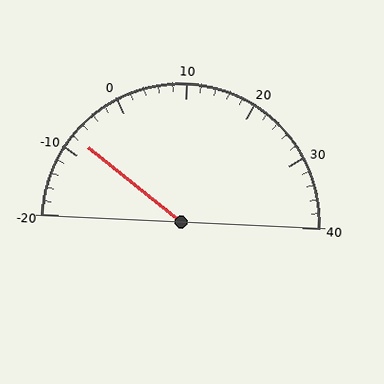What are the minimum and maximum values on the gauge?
The gauge ranges from -20 to 40.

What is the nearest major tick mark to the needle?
The nearest major tick mark is -10.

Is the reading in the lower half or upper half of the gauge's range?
The reading is in the lower half of the range (-20 to 40).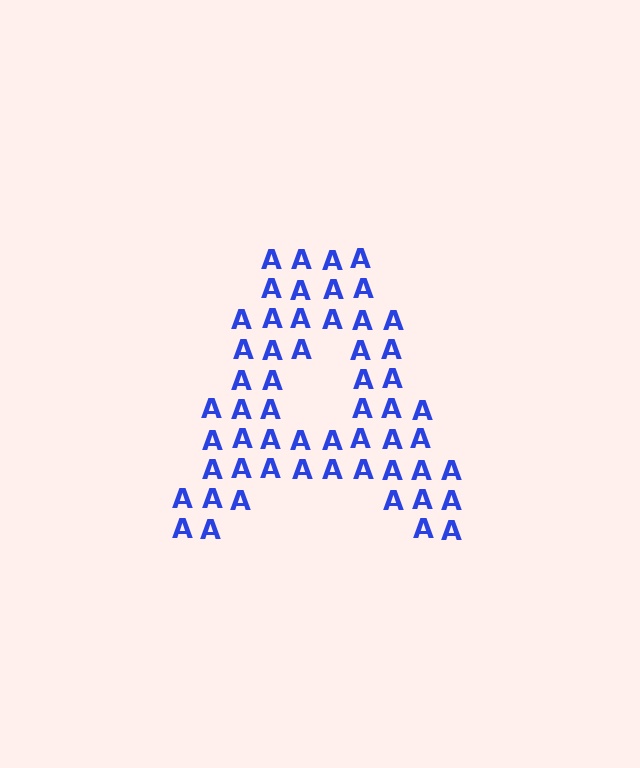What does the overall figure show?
The overall figure shows the letter A.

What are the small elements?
The small elements are letter A's.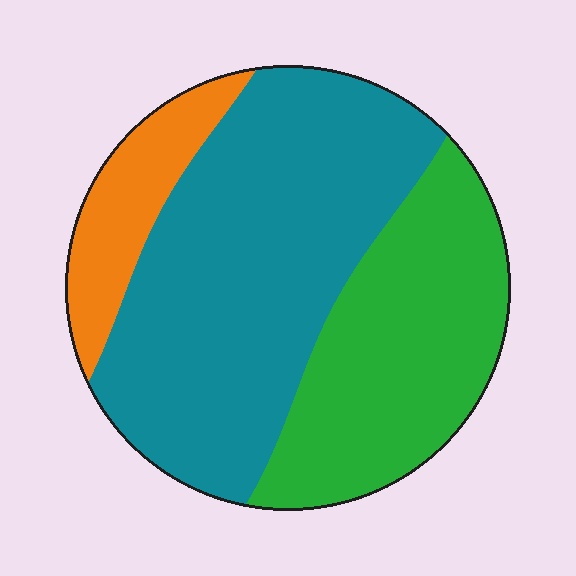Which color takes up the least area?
Orange, at roughly 15%.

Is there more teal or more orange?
Teal.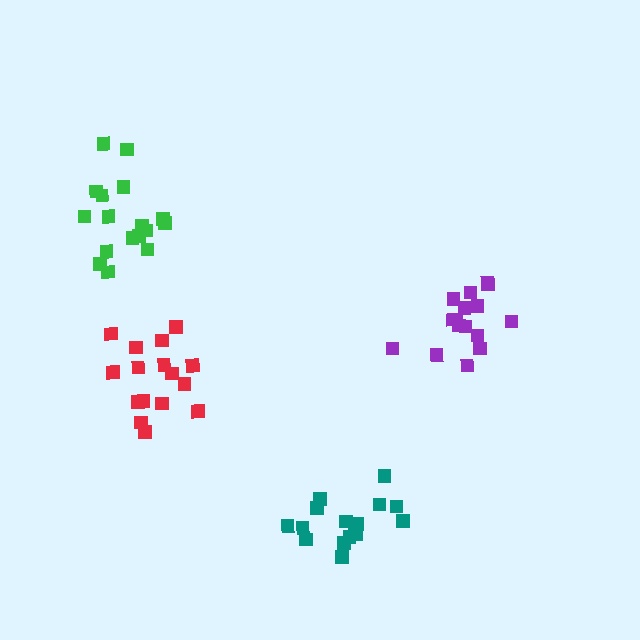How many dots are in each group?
Group 1: 16 dots, Group 2: 16 dots, Group 3: 16 dots, Group 4: 18 dots (66 total).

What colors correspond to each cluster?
The clusters are colored: teal, purple, red, green.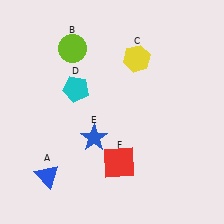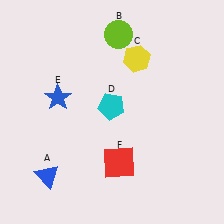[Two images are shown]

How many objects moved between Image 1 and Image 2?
3 objects moved between the two images.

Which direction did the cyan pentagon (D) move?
The cyan pentagon (D) moved right.